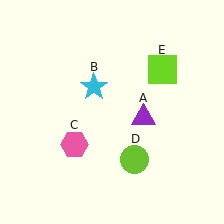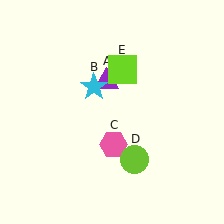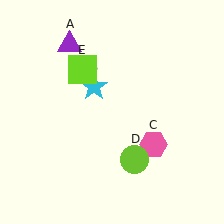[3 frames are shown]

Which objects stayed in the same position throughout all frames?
Cyan star (object B) and lime circle (object D) remained stationary.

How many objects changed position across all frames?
3 objects changed position: purple triangle (object A), pink hexagon (object C), lime square (object E).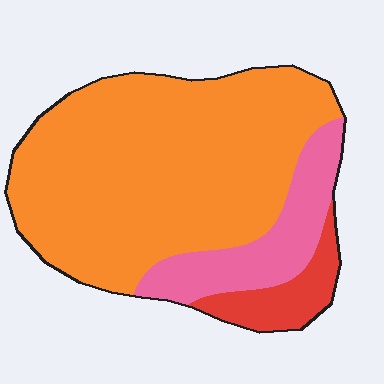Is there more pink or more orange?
Orange.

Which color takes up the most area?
Orange, at roughly 75%.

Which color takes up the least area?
Red, at roughly 10%.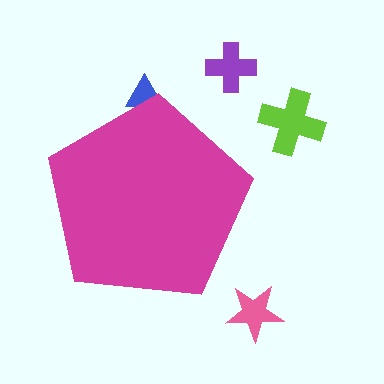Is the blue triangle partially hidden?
Yes, the blue triangle is partially hidden behind the magenta pentagon.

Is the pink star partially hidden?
No, the pink star is fully visible.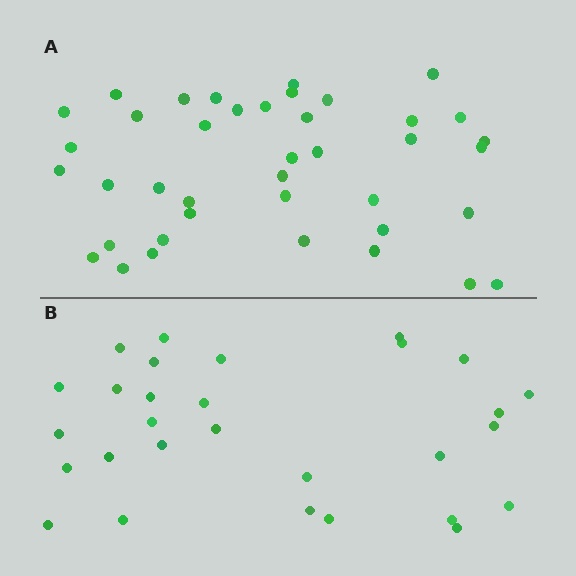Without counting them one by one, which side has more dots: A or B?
Region A (the top region) has more dots.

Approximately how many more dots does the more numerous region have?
Region A has roughly 12 or so more dots than region B.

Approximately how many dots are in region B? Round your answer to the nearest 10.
About 30 dots. (The exact count is 29, which rounds to 30.)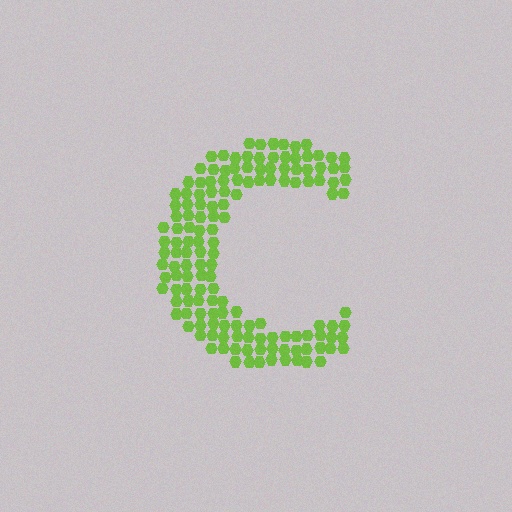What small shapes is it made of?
It is made of small hexagons.